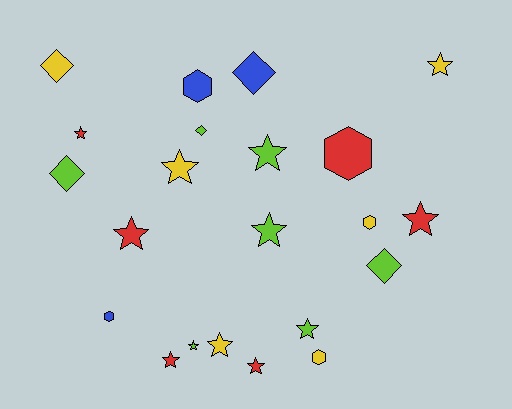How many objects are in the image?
There are 22 objects.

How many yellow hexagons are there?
There are 2 yellow hexagons.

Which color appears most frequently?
Lime, with 7 objects.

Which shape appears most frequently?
Star, with 12 objects.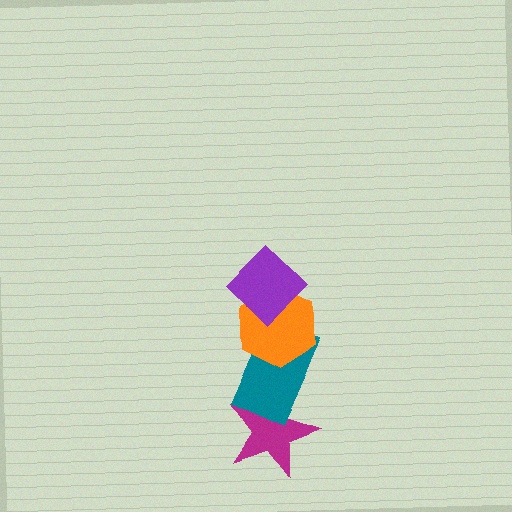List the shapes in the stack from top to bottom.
From top to bottom: the purple diamond, the orange hexagon, the teal rectangle, the magenta star.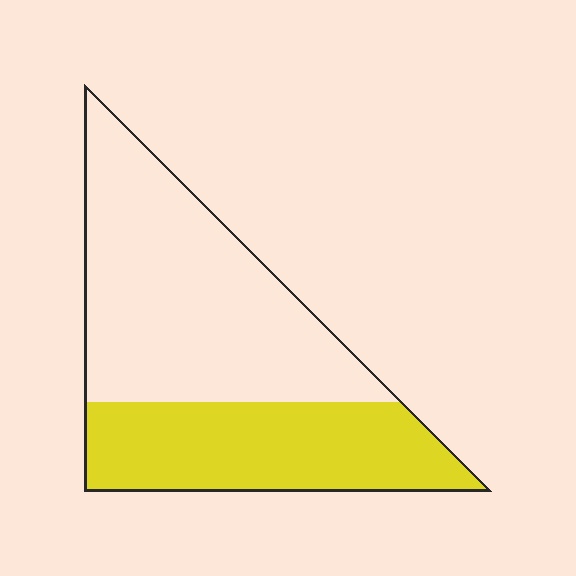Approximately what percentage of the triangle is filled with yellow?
Approximately 40%.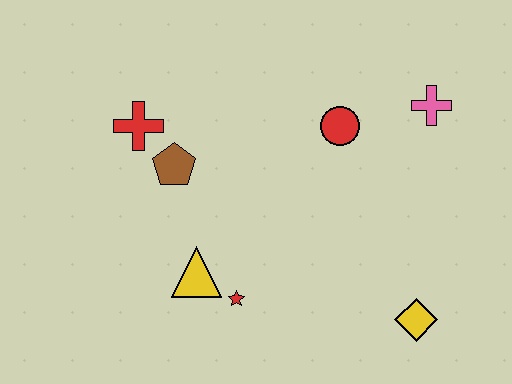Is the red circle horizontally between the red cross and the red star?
No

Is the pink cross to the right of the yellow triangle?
Yes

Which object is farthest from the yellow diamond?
The red cross is farthest from the yellow diamond.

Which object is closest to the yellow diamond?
The red star is closest to the yellow diamond.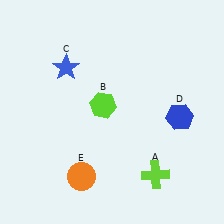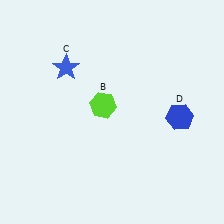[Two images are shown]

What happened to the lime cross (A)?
The lime cross (A) was removed in Image 2. It was in the bottom-right area of Image 1.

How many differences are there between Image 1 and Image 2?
There are 2 differences between the two images.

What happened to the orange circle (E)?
The orange circle (E) was removed in Image 2. It was in the bottom-left area of Image 1.